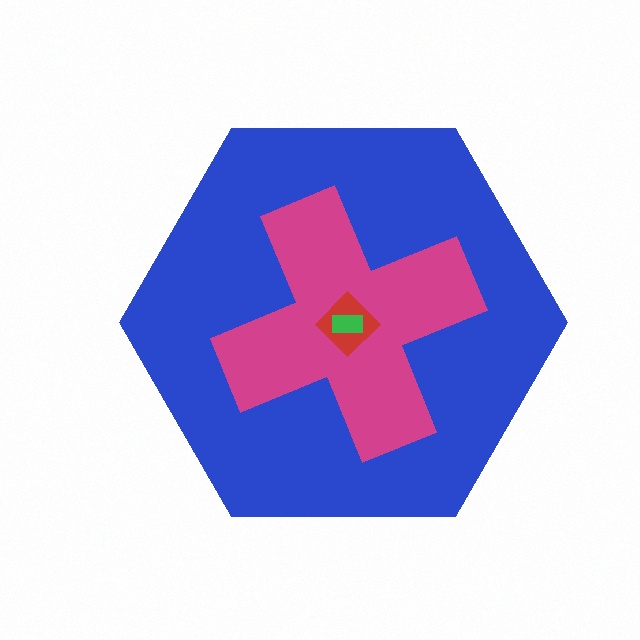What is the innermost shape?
The green rectangle.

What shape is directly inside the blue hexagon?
The magenta cross.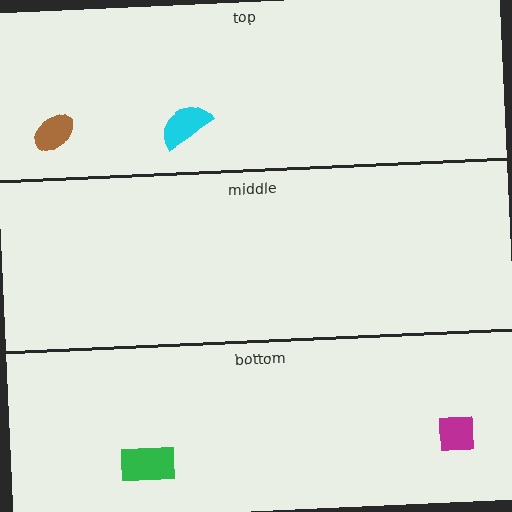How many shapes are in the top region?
2.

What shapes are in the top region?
The cyan semicircle, the brown ellipse.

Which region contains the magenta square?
The bottom region.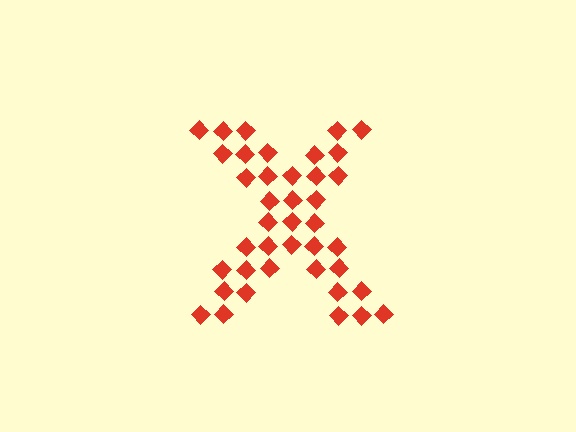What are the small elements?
The small elements are diamonds.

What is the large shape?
The large shape is the letter X.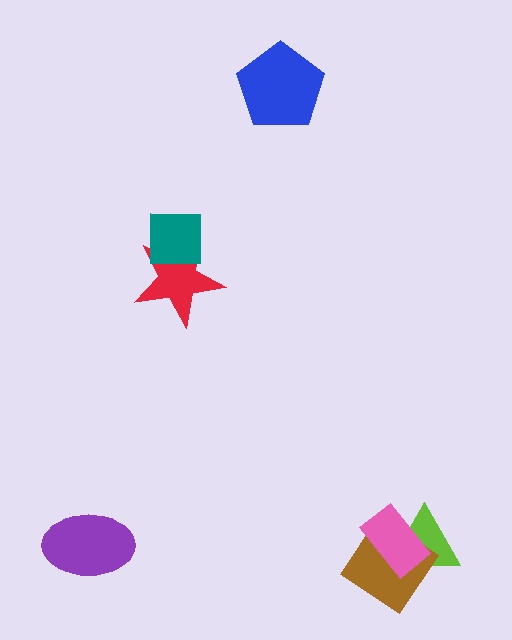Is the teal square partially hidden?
No, no other shape covers it.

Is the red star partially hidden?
Yes, it is partially covered by another shape.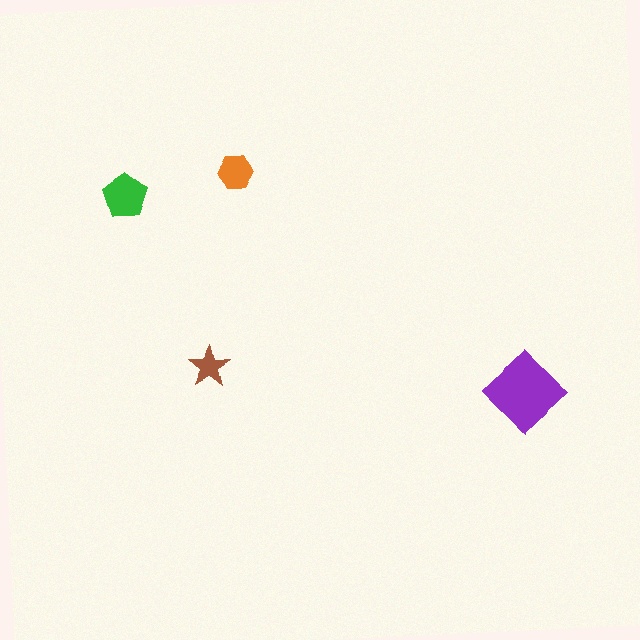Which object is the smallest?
The brown star.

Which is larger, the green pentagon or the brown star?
The green pentagon.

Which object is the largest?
The purple diamond.